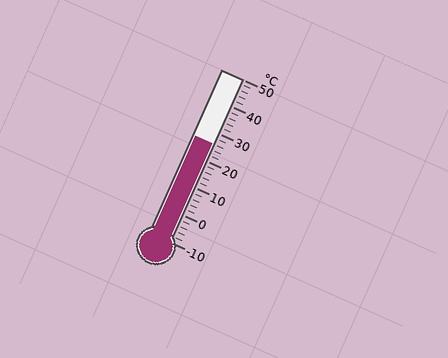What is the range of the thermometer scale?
The thermometer scale ranges from -10°C to 50°C.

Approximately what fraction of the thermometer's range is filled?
The thermometer is filled to approximately 60% of its range.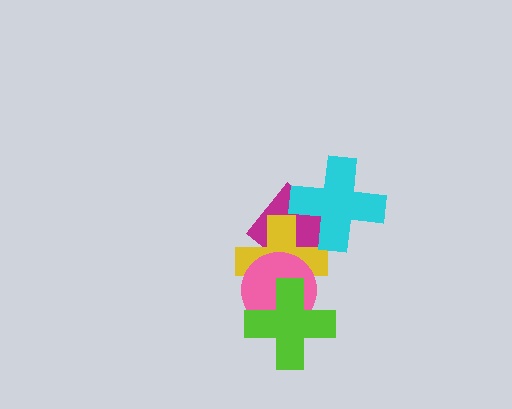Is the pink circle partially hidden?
Yes, it is partially covered by another shape.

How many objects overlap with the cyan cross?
2 objects overlap with the cyan cross.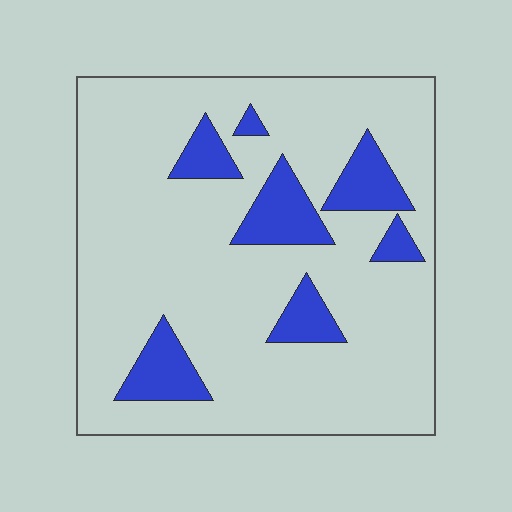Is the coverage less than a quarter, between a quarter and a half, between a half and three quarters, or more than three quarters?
Less than a quarter.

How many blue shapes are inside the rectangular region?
7.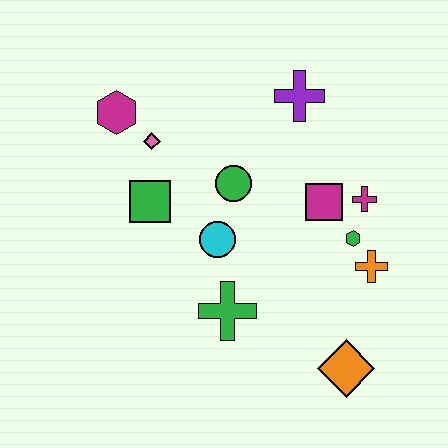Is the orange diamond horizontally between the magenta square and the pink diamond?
No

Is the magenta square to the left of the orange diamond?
Yes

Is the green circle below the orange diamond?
No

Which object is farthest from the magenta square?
The magenta hexagon is farthest from the magenta square.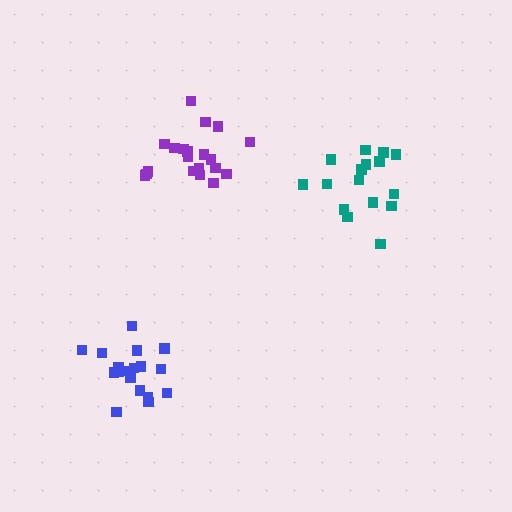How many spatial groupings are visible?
There are 3 spatial groupings.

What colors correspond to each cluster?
The clusters are colored: purple, teal, blue.